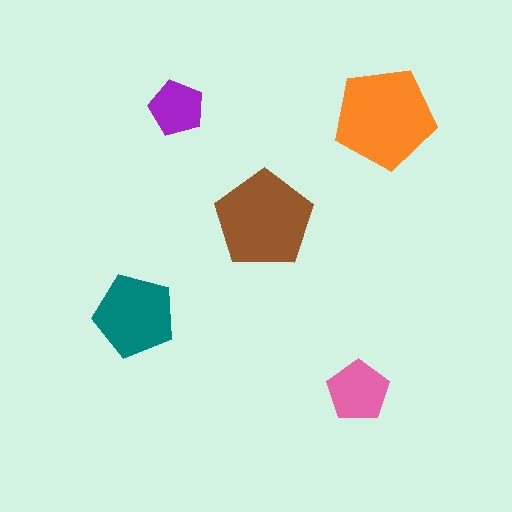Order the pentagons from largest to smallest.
the orange one, the brown one, the teal one, the pink one, the purple one.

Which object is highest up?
The purple pentagon is topmost.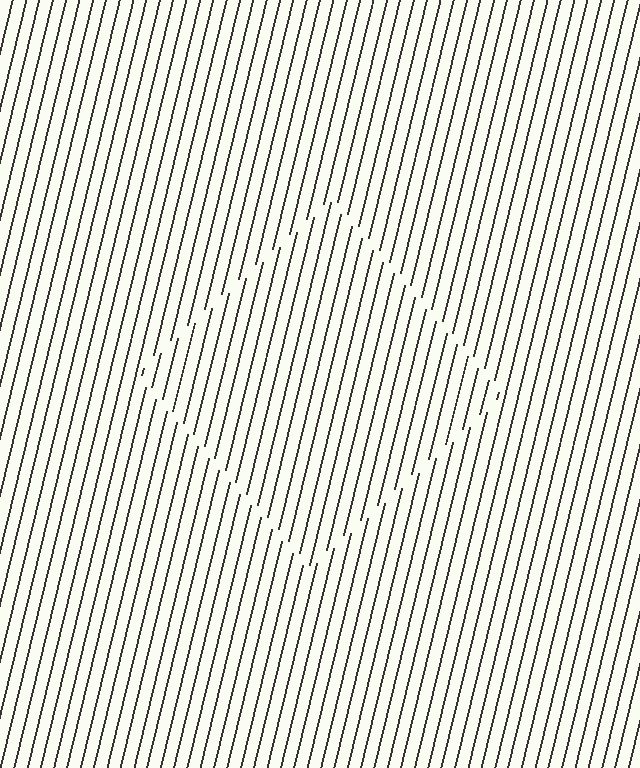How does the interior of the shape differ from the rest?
The interior of the shape contains the same grating, shifted by half a period — the contour is defined by the phase discontinuity where line-ends from the inner and outer gratings abut.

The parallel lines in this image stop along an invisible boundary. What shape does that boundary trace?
An illusory square. The interior of the shape contains the same grating, shifted by half a period — the contour is defined by the phase discontinuity where line-ends from the inner and outer gratings abut.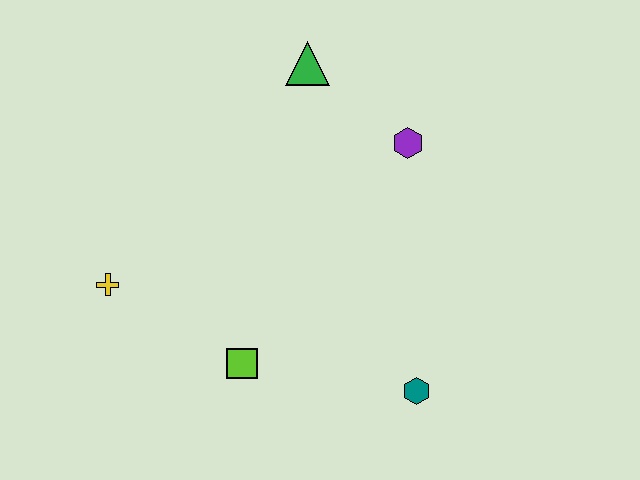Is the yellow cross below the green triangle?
Yes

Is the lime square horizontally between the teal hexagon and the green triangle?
No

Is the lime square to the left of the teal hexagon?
Yes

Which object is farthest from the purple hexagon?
The yellow cross is farthest from the purple hexagon.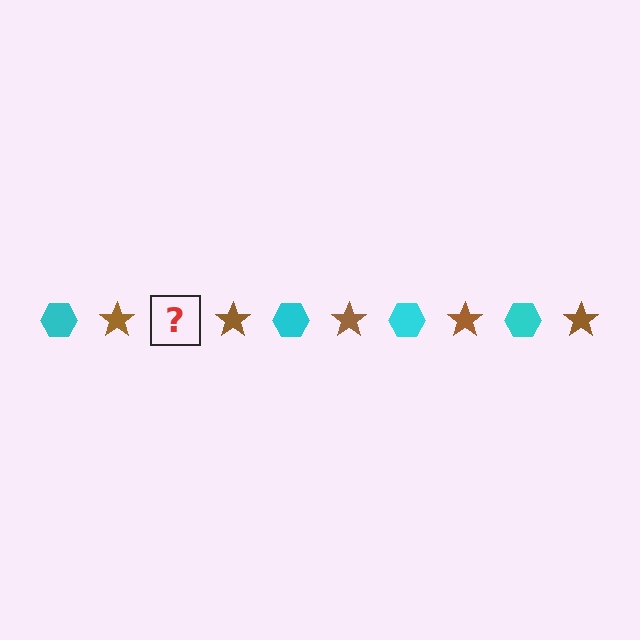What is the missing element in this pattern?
The missing element is a cyan hexagon.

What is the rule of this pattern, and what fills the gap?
The rule is that the pattern alternates between cyan hexagon and brown star. The gap should be filled with a cyan hexagon.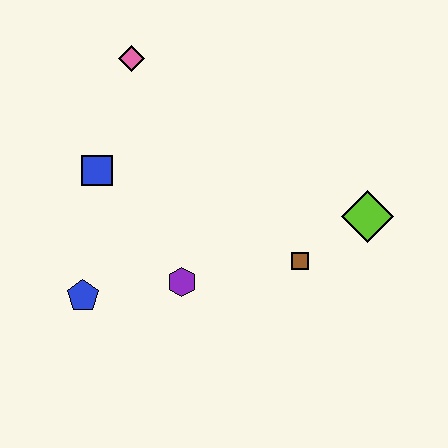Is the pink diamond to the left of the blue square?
No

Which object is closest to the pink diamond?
The blue square is closest to the pink diamond.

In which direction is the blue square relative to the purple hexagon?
The blue square is above the purple hexagon.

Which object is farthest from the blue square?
The lime diamond is farthest from the blue square.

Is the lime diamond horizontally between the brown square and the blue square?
No